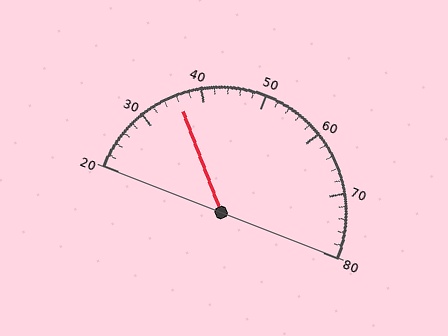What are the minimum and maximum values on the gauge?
The gauge ranges from 20 to 80.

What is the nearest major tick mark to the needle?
The nearest major tick mark is 40.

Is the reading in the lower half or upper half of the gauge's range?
The reading is in the lower half of the range (20 to 80).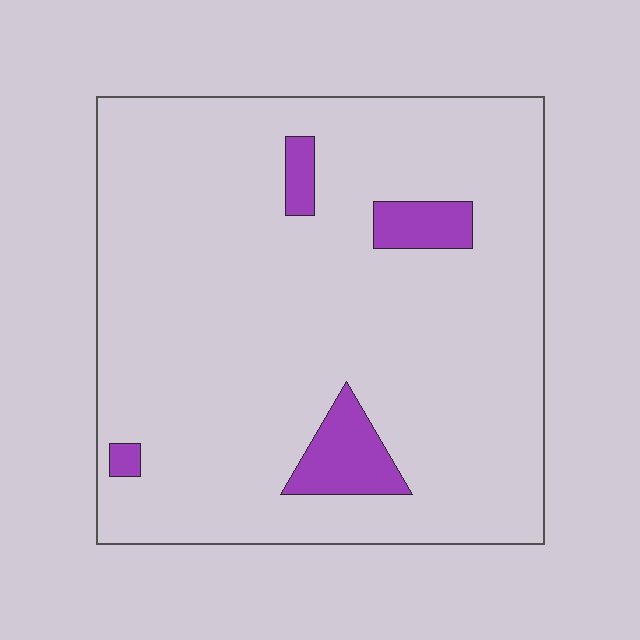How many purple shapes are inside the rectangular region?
4.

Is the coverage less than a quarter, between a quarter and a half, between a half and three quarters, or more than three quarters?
Less than a quarter.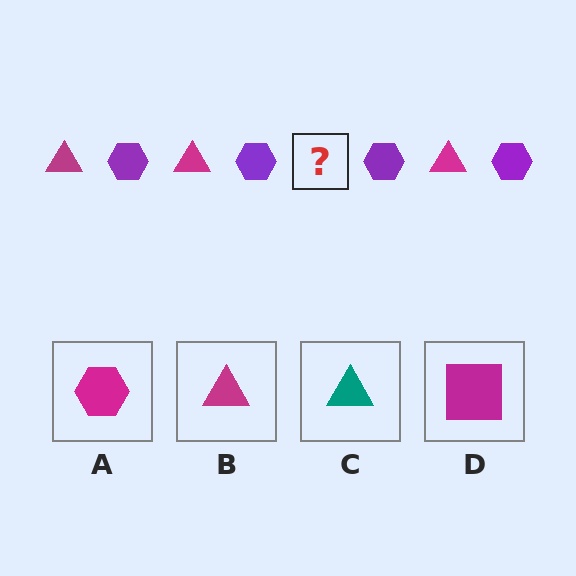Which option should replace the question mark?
Option B.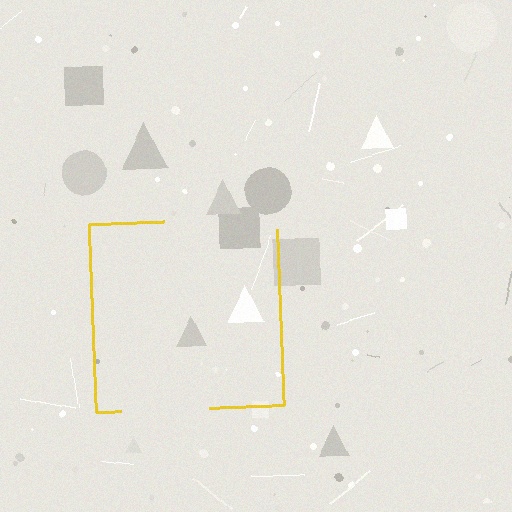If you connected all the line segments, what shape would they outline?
They would outline a square.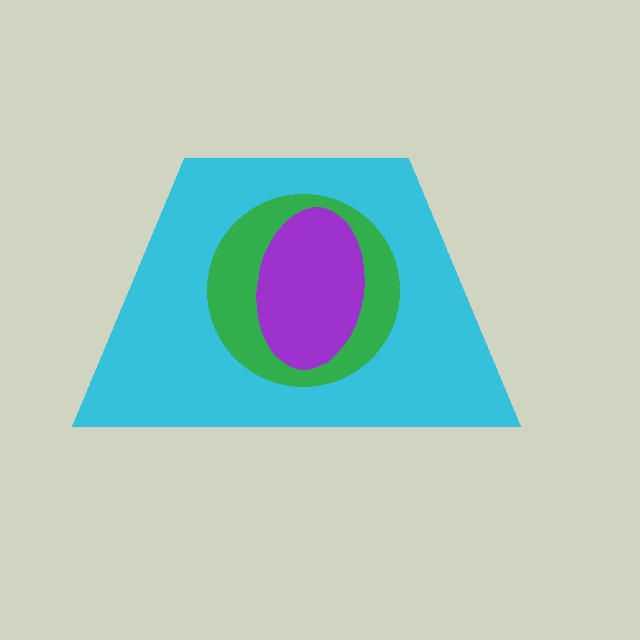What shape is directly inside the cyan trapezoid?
The green circle.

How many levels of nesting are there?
3.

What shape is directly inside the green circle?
The purple ellipse.